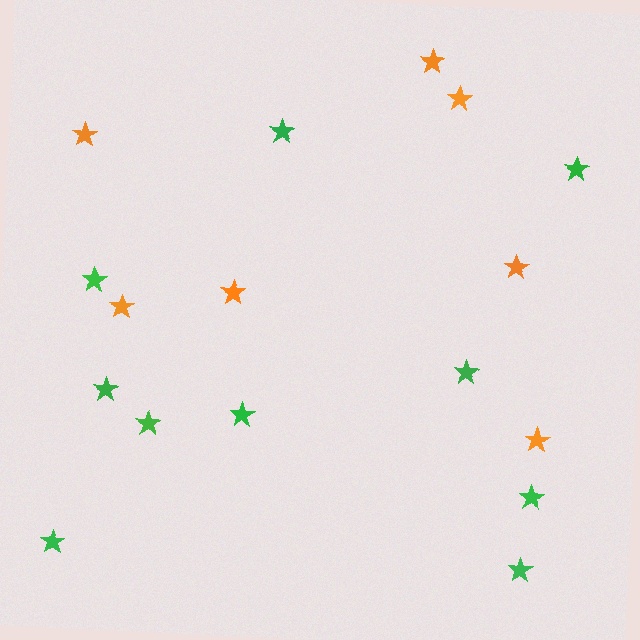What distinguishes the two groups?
There are 2 groups: one group of orange stars (7) and one group of green stars (10).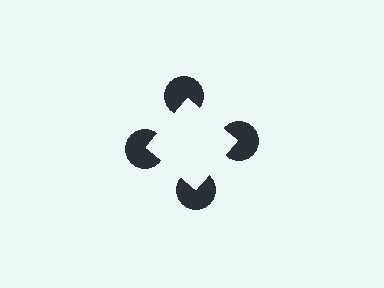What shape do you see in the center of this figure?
An illusory square — its edges are inferred from the aligned wedge cuts in the pac-man discs, not physically drawn.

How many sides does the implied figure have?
4 sides.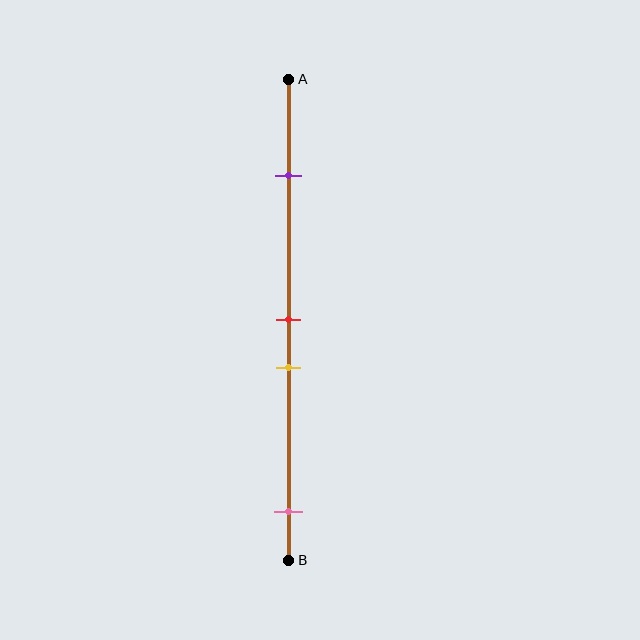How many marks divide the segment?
There are 4 marks dividing the segment.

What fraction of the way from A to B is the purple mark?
The purple mark is approximately 20% (0.2) of the way from A to B.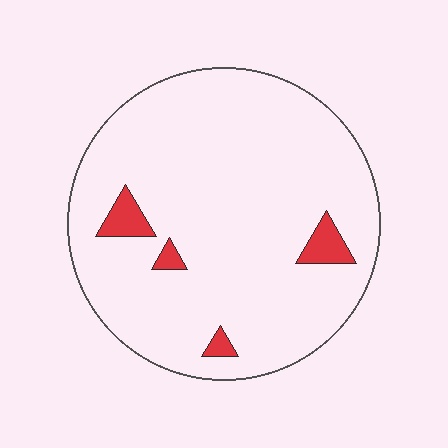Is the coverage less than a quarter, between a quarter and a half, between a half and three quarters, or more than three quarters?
Less than a quarter.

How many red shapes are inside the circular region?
4.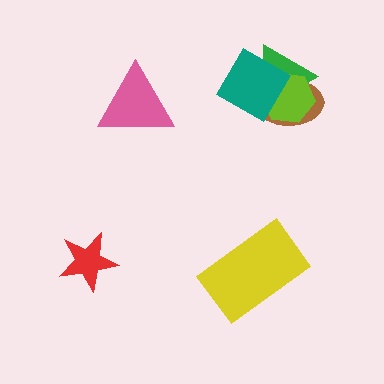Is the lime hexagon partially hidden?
Yes, it is partially covered by another shape.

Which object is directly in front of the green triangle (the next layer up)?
The lime hexagon is directly in front of the green triangle.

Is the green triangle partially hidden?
Yes, it is partially covered by another shape.